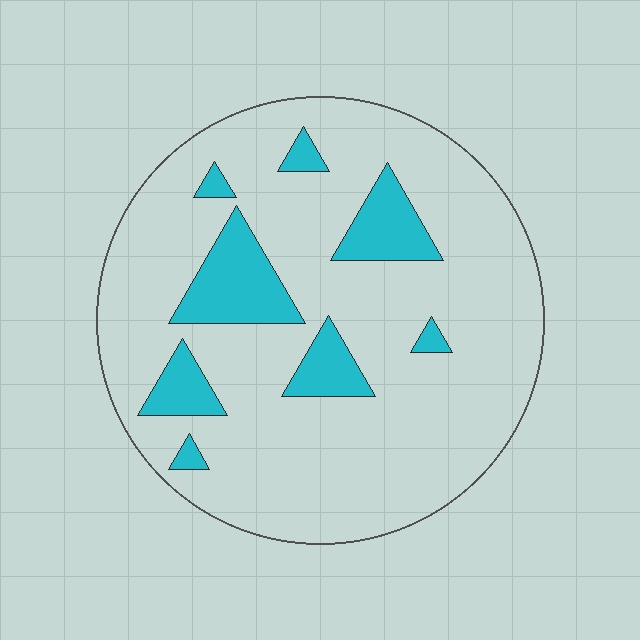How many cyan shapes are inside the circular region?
8.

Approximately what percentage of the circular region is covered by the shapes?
Approximately 15%.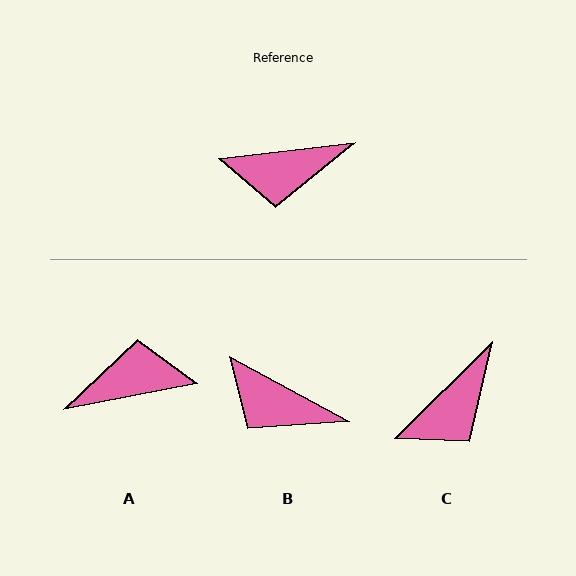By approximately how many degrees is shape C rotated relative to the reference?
Approximately 38 degrees counter-clockwise.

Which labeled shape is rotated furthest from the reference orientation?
A, about 176 degrees away.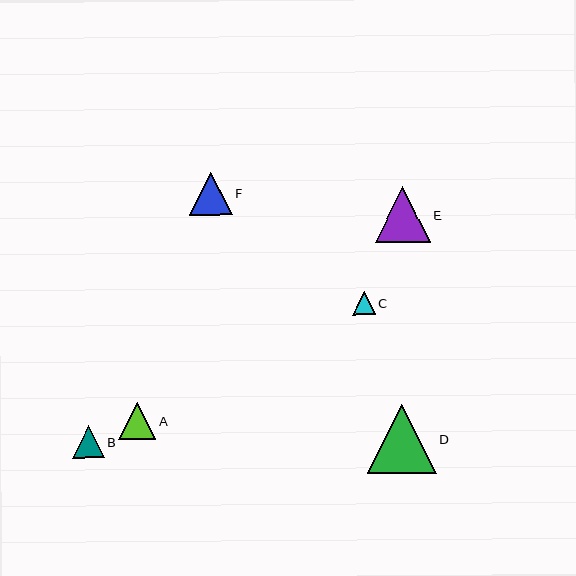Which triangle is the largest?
Triangle D is the largest with a size of approximately 69 pixels.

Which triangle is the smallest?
Triangle C is the smallest with a size of approximately 22 pixels.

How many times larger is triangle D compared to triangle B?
Triangle D is approximately 2.2 times the size of triangle B.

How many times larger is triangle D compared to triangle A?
Triangle D is approximately 1.9 times the size of triangle A.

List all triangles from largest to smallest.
From largest to smallest: D, E, F, A, B, C.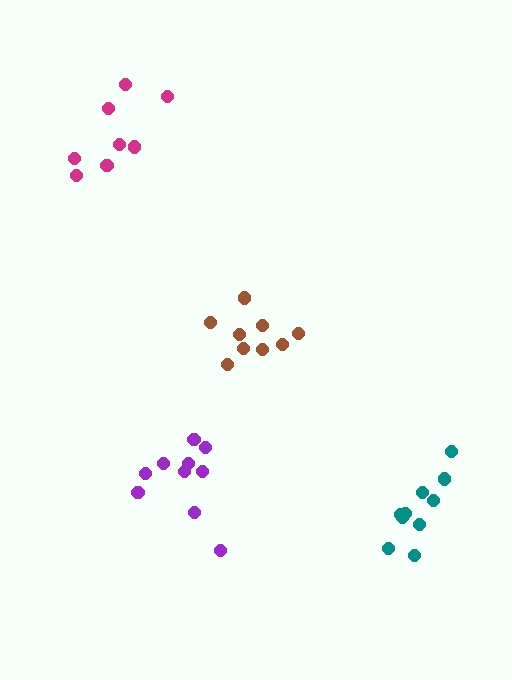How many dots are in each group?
Group 1: 11 dots, Group 2: 10 dots, Group 3: 9 dots, Group 4: 8 dots (38 total).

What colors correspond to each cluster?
The clusters are colored: teal, purple, brown, magenta.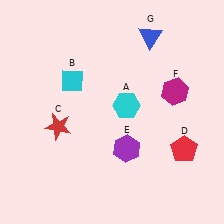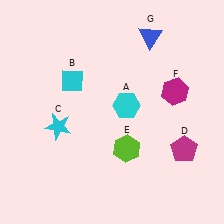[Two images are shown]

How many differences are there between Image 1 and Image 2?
There are 3 differences between the two images.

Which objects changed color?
C changed from red to cyan. D changed from red to magenta. E changed from purple to lime.